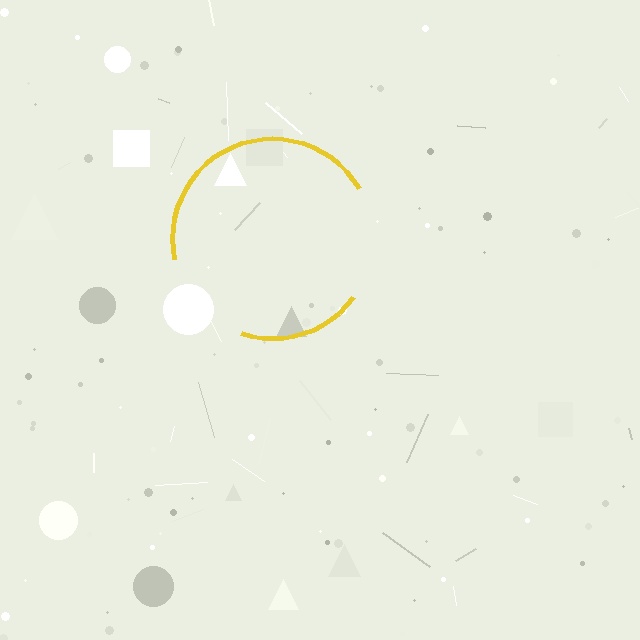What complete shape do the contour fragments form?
The contour fragments form a circle.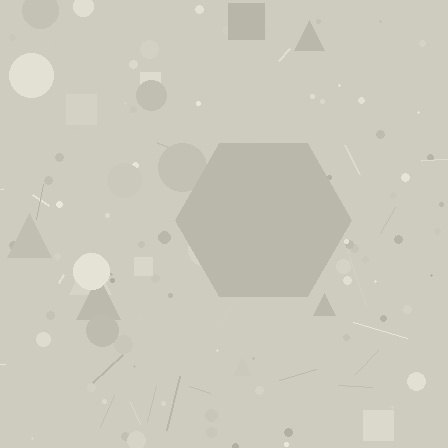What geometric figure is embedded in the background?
A hexagon is embedded in the background.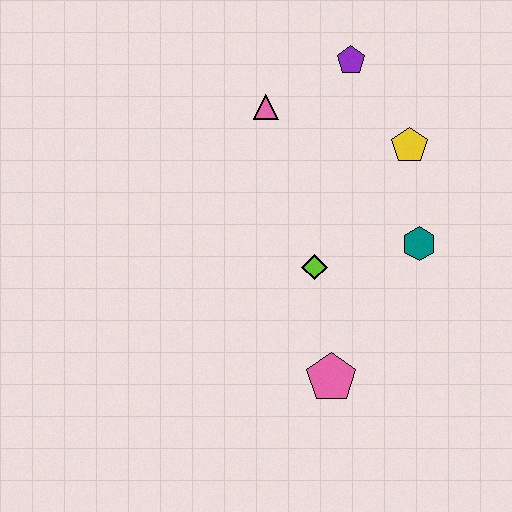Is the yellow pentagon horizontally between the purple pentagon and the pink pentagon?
No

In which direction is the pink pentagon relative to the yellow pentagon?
The pink pentagon is below the yellow pentagon.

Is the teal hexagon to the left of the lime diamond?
No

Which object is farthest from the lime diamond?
The purple pentagon is farthest from the lime diamond.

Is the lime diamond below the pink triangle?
Yes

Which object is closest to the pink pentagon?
The lime diamond is closest to the pink pentagon.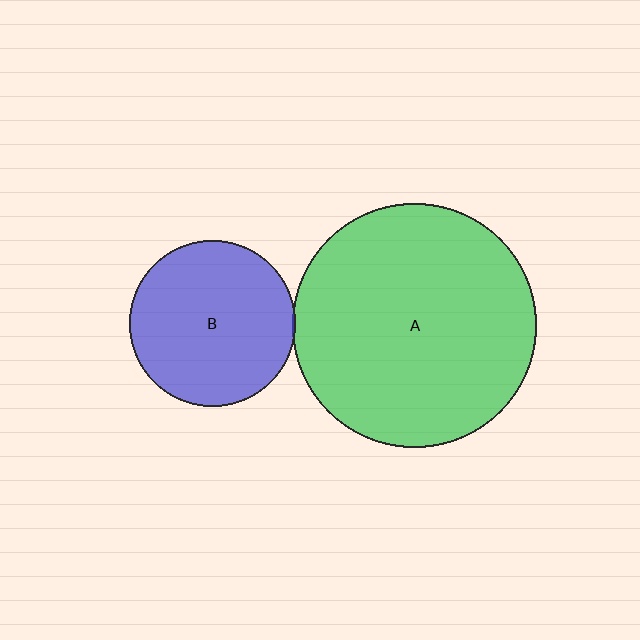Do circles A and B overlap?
Yes.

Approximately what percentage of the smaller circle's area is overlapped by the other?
Approximately 5%.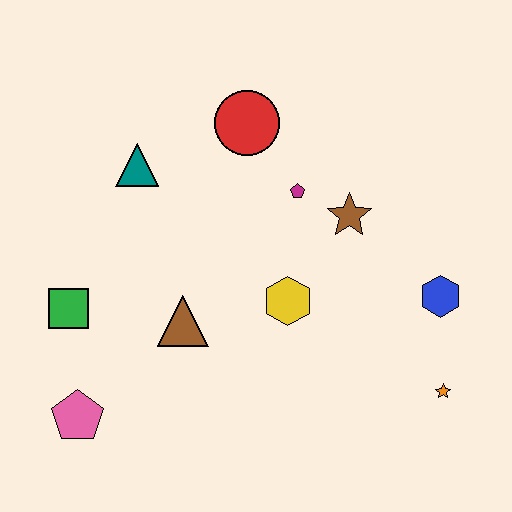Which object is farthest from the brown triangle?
The orange star is farthest from the brown triangle.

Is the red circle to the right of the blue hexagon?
No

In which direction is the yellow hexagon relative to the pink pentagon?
The yellow hexagon is to the right of the pink pentagon.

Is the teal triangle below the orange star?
No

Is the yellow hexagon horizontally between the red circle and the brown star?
Yes